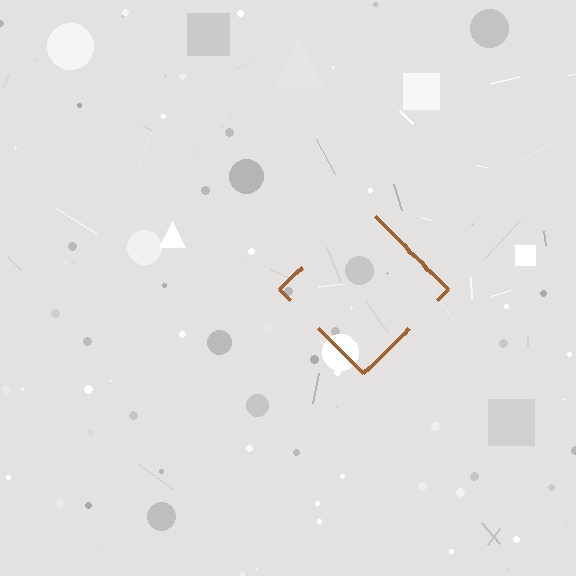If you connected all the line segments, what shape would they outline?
They would outline a diamond.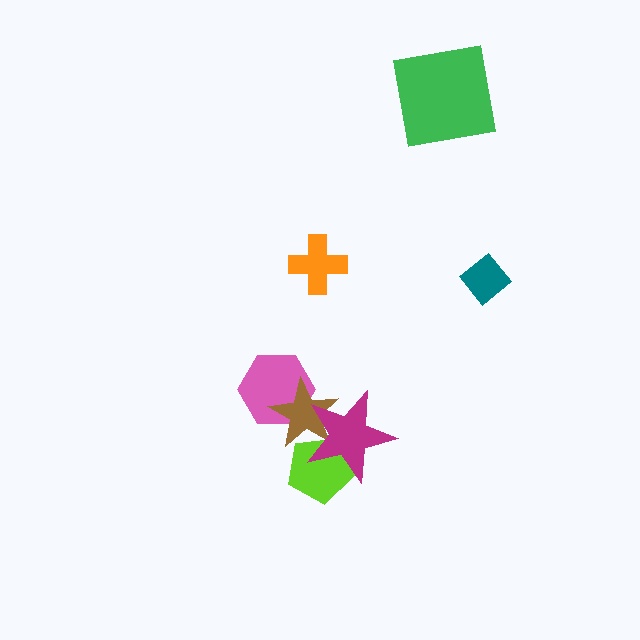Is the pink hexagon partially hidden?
Yes, it is partially covered by another shape.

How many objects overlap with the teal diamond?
0 objects overlap with the teal diamond.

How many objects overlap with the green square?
0 objects overlap with the green square.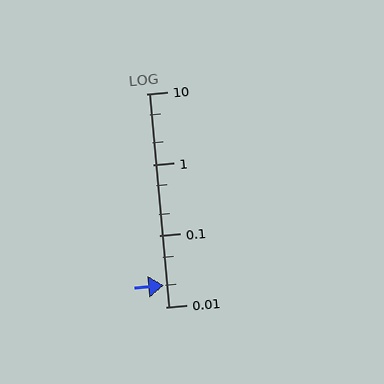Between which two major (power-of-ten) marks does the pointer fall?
The pointer is between 0.01 and 0.1.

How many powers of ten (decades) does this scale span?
The scale spans 3 decades, from 0.01 to 10.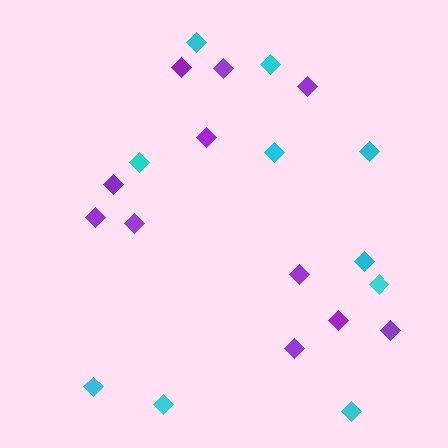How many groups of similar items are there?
There are 2 groups: one group of cyan diamonds (10) and one group of purple diamonds (11).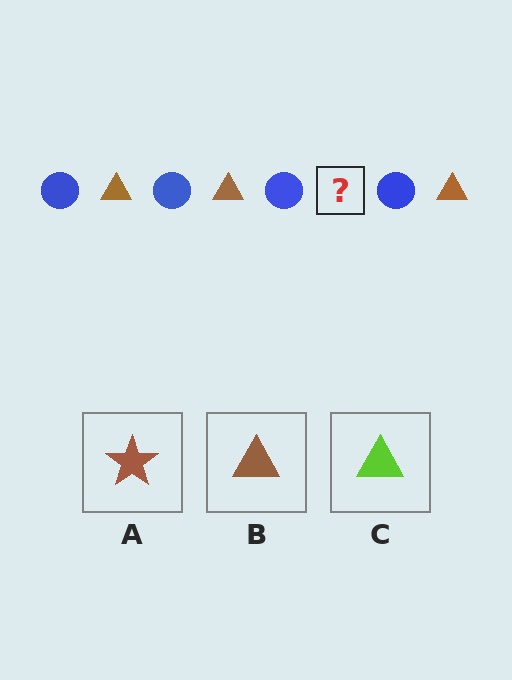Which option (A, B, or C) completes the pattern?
B.